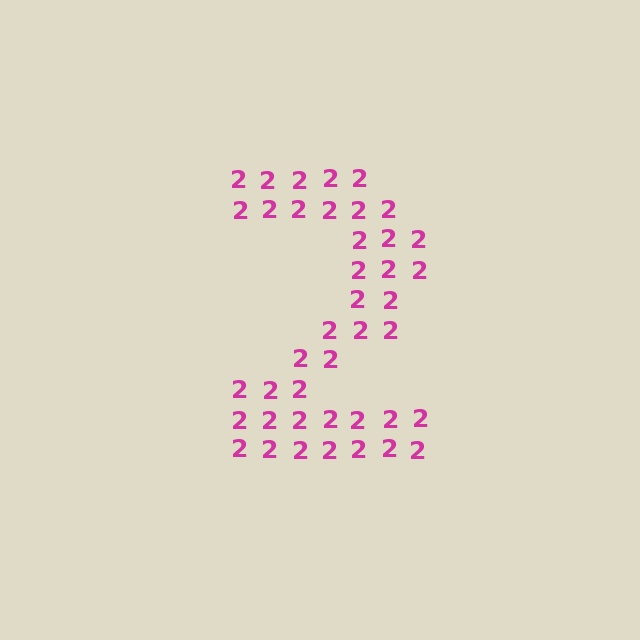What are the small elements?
The small elements are digit 2's.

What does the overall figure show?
The overall figure shows the digit 2.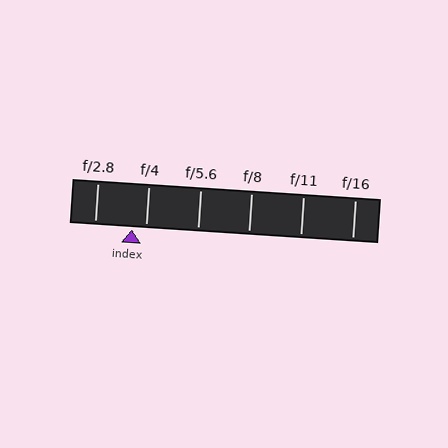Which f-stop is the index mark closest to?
The index mark is closest to f/4.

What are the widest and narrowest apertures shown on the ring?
The widest aperture shown is f/2.8 and the narrowest is f/16.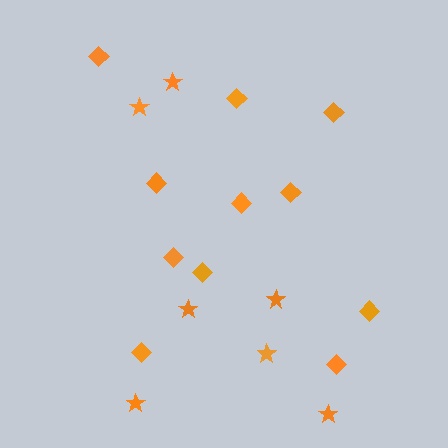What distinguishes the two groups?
There are 2 groups: one group of diamonds (11) and one group of stars (7).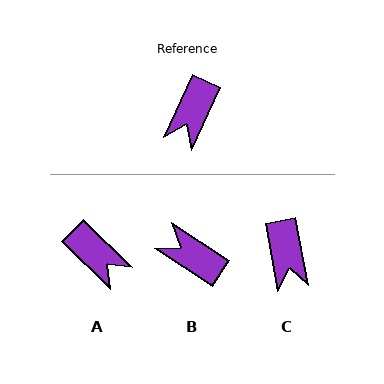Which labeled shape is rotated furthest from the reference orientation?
B, about 98 degrees away.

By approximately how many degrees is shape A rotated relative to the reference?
Approximately 70 degrees counter-clockwise.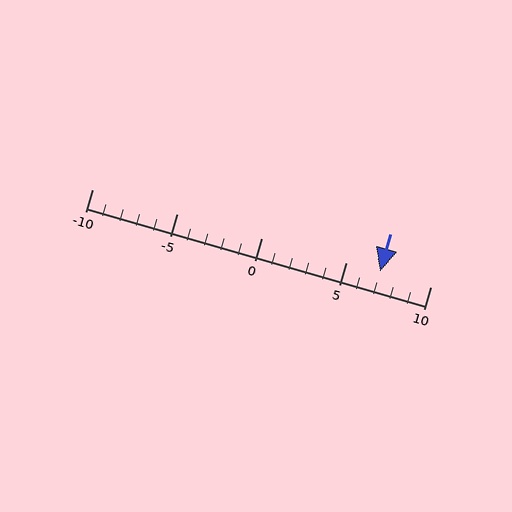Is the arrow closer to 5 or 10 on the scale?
The arrow is closer to 5.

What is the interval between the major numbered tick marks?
The major tick marks are spaced 5 units apart.